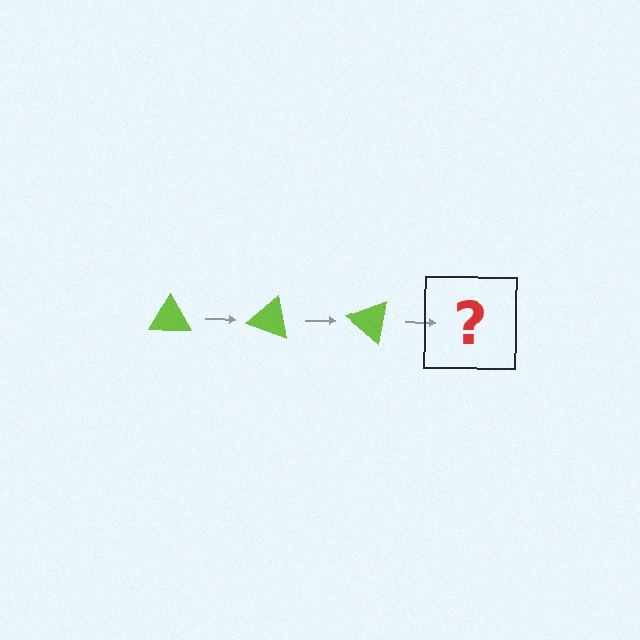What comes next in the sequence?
The next element should be a lime triangle rotated 60 degrees.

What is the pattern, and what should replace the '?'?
The pattern is that the triangle rotates 20 degrees each step. The '?' should be a lime triangle rotated 60 degrees.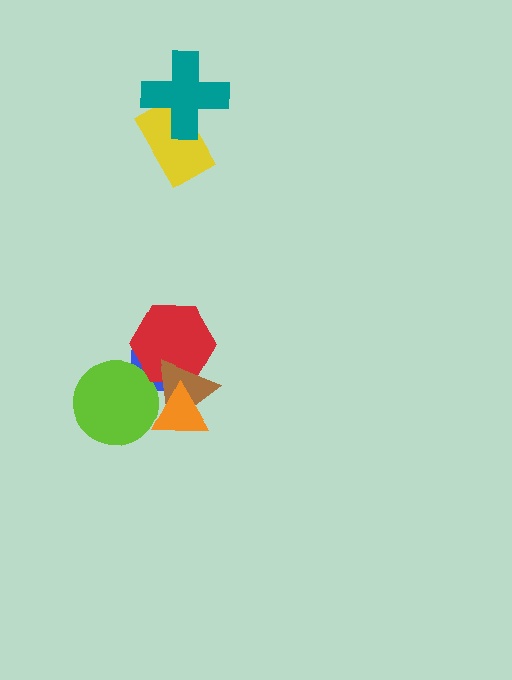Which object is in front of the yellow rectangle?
The teal cross is in front of the yellow rectangle.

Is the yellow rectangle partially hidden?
Yes, it is partially covered by another shape.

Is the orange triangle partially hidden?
No, no other shape covers it.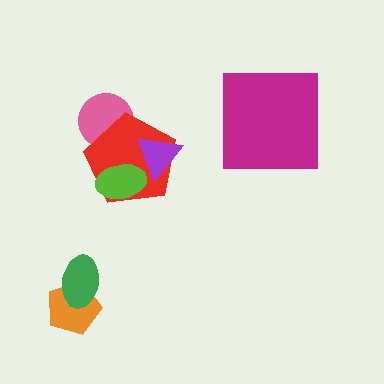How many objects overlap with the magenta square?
0 objects overlap with the magenta square.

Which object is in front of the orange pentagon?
The green ellipse is in front of the orange pentagon.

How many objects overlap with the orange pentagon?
1 object overlaps with the orange pentagon.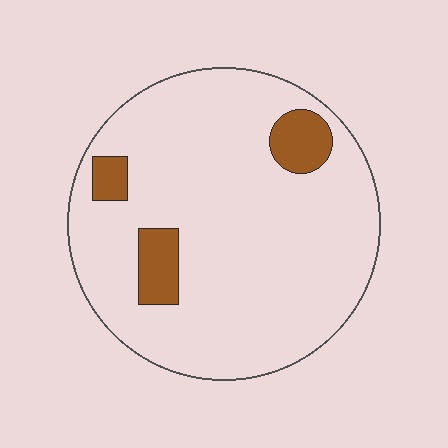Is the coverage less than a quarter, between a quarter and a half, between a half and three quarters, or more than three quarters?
Less than a quarter.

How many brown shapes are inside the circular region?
3.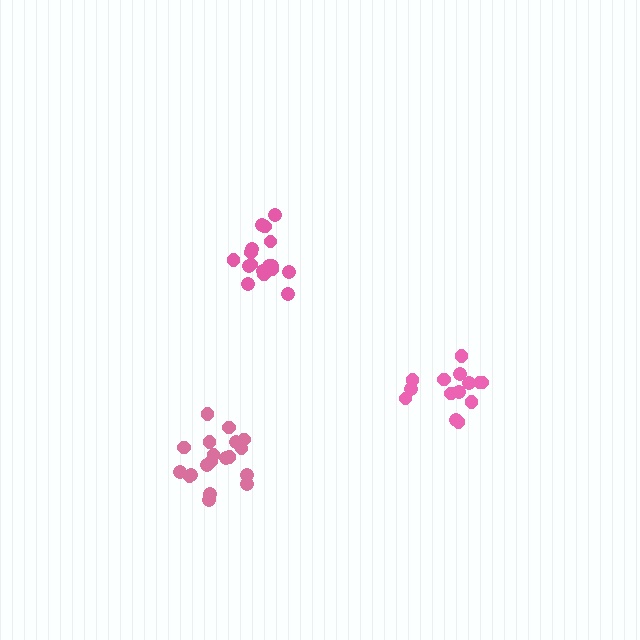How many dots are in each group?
Group 1: 17 dots, Group 2: 19 dots, Group 3: 14 dots (50 total).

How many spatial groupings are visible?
There are 3 spatial groupings.